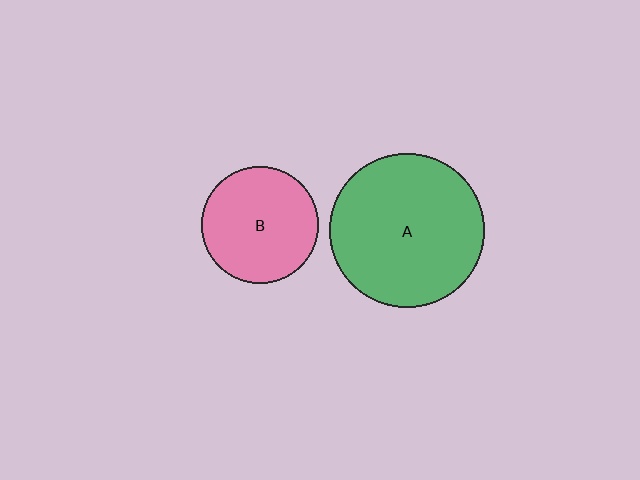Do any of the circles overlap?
No, none of the circles overlap.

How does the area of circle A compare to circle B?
Approximately 1.7 times.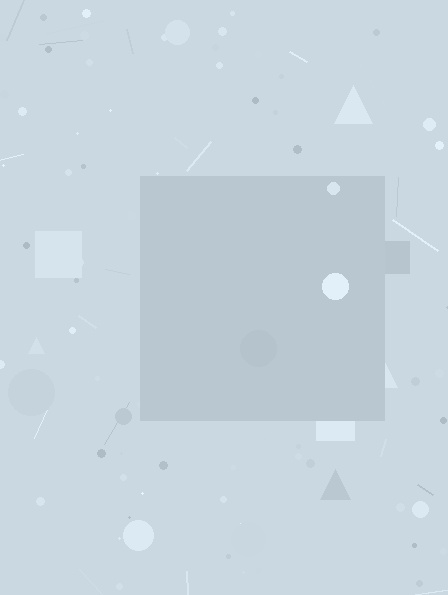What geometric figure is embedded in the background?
A square is embedded in the background.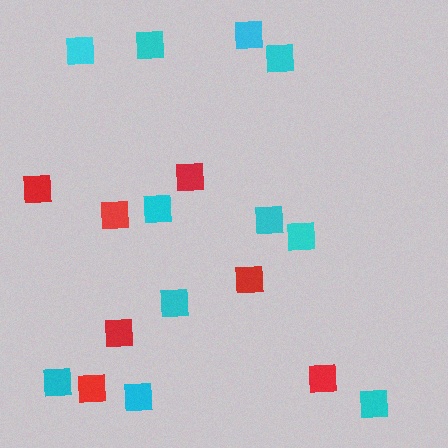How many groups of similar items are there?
There are 2 groups: one group of red squares (7) and one group of cyan squares (11).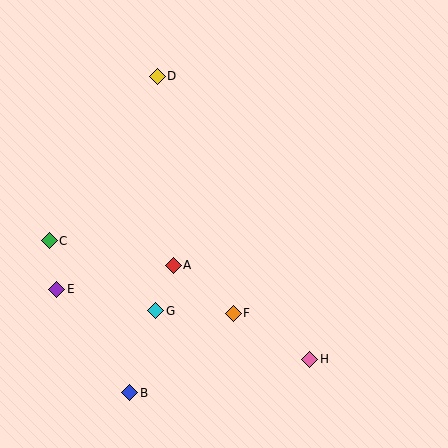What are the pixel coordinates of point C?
Point C is at (49, 241).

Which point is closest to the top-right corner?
Point D is closest to the top-right corner.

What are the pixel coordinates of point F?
Point F is at (233, 313).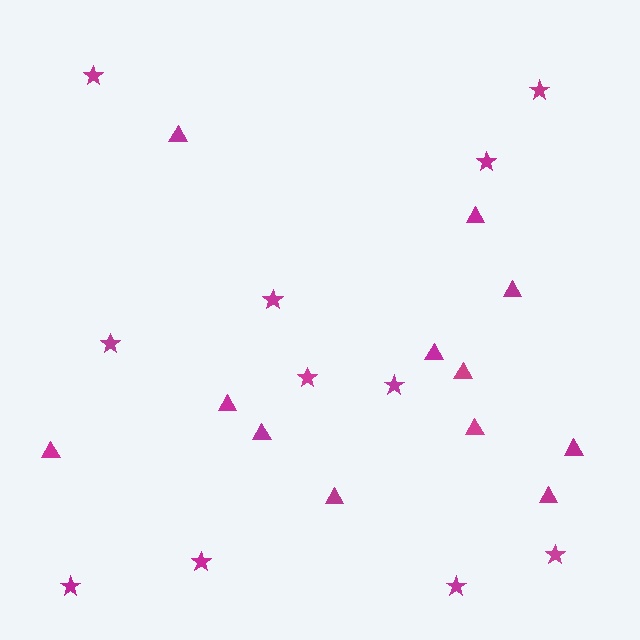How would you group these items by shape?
There are 2 groups: one group of stars (11) and one group of triangles (12).